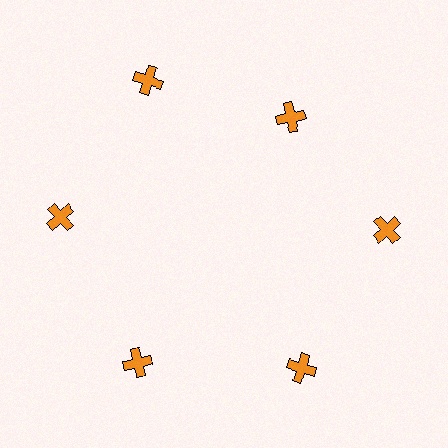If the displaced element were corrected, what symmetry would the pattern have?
It would have 6-fold rotational symmetry — the pattern would map onto itself every 60 degrees.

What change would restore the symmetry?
The symmetry would be restored by moving it outward, back onto the ring so that all 6 crosses sit at equal angles and equal distance from the center.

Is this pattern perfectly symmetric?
No. The 6 orange crosses are arranged in a ring, but one element near the 1 o'clock position is pulled inward toward the center, breaking the 6-fold rotational symmetry.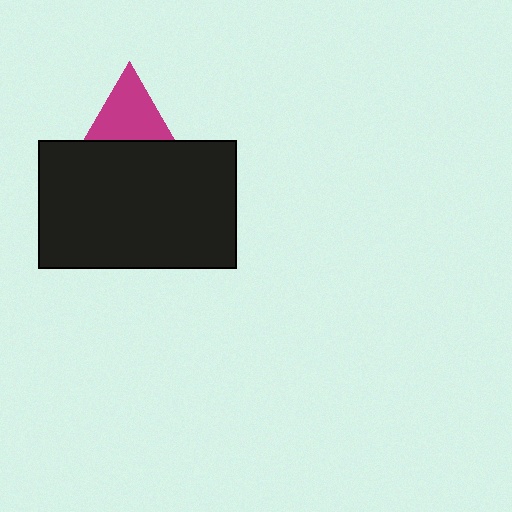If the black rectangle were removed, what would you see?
You would see the complete magenta triangle.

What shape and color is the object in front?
The object in front is a black rectangle.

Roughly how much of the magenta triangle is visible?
A small part of it is visible (roughly 44%).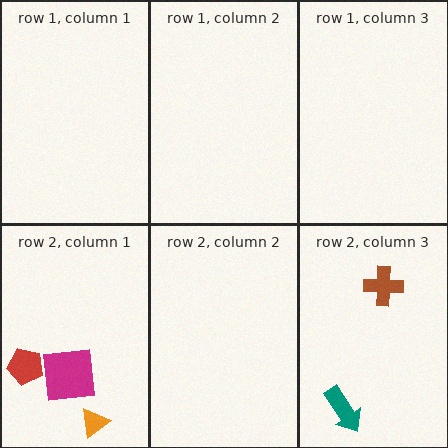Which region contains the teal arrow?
The row 2, column 3 region.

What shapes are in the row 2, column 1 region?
The orange triangle, the magenta square, the red pentagon.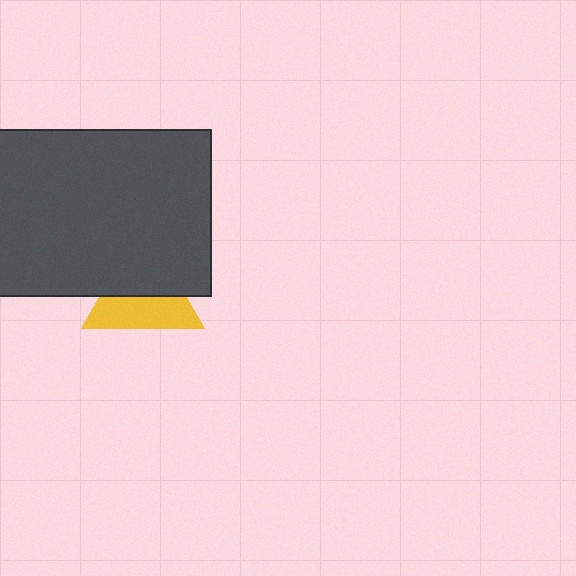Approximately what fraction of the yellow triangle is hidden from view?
Roughly 50% of the yellow triangle is hidden behind the dark gray rectangle.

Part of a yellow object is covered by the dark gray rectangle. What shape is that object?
It is a triangle.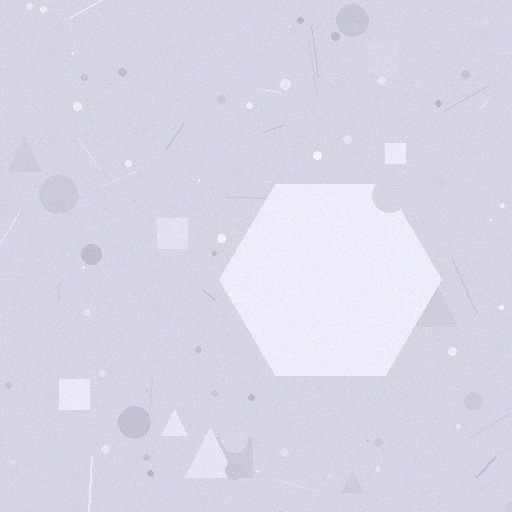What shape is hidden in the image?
A hexagon is hidden in the image.